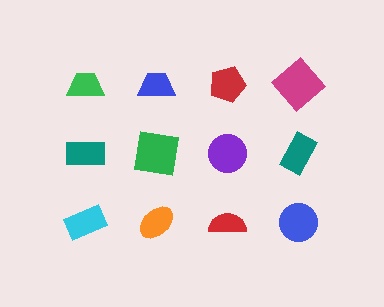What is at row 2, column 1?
A teal rectangle.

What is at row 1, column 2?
A blue trapezoid.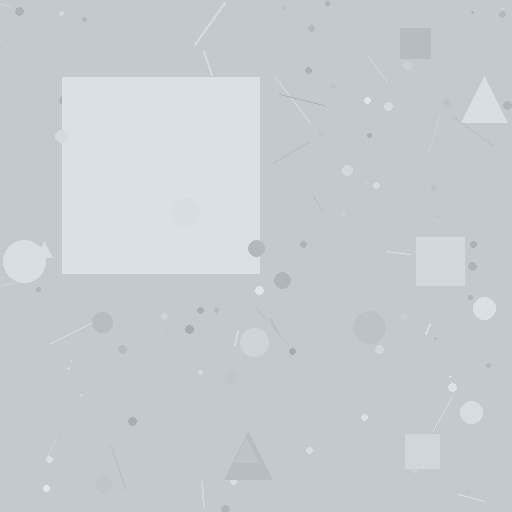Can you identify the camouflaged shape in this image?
The camouflaged shape is a square.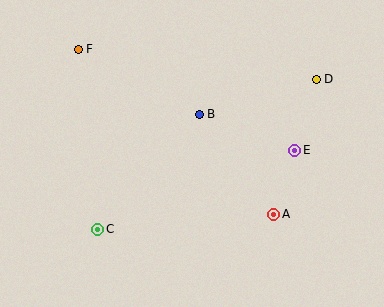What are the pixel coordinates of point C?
Point C is at (98, 229).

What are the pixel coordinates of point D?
Point D is at (316, 79).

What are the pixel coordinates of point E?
Point E is at (295, 150).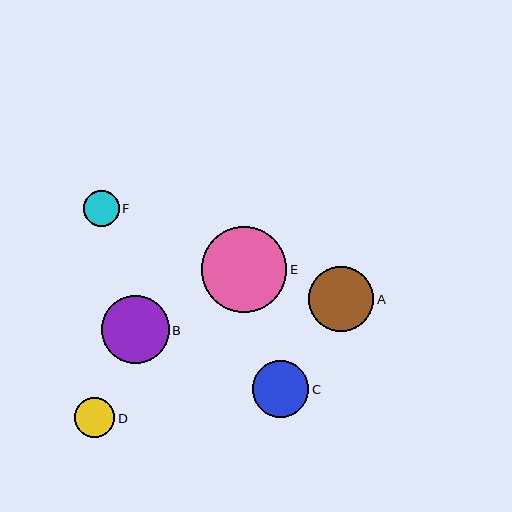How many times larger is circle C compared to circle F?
Circle C is approximately 1.6 times the size of circle F.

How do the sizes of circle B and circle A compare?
Circle B and circle A are approximately the same size.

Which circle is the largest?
Circle E is the largest with a size of approximately 85 pixels.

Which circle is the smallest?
Circle F is the smallest with a size of approximately 35 pixels.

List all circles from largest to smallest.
From largest to smallest: E, B, A, C, D, F.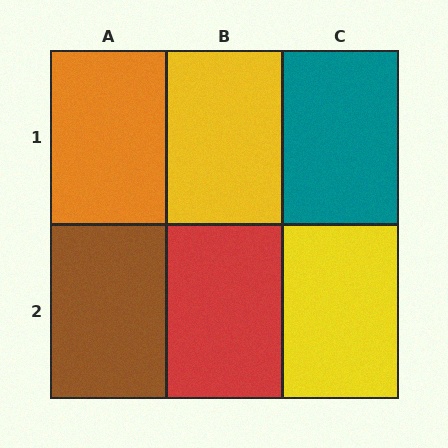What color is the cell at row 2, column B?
Red.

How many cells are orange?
1 cell is orange.